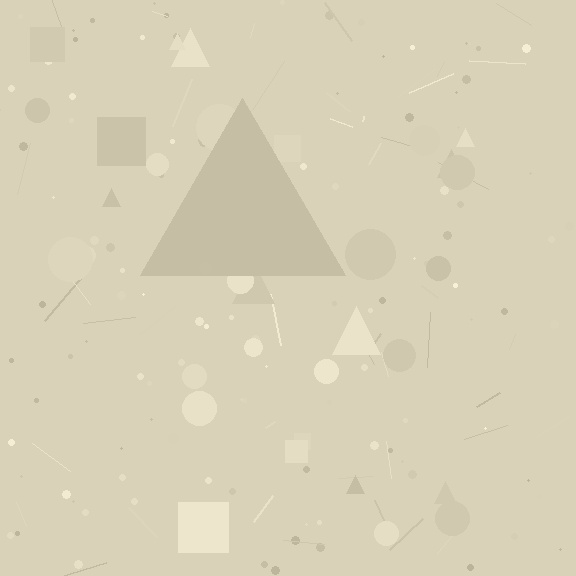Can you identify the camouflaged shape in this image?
The camouflaged shape is a triangle.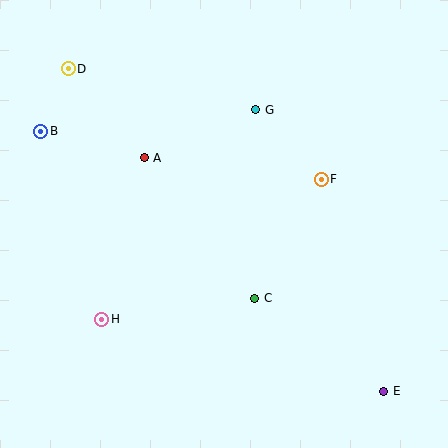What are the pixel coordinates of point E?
Point E is at (384, 391).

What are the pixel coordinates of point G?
Point G is at (256, 110).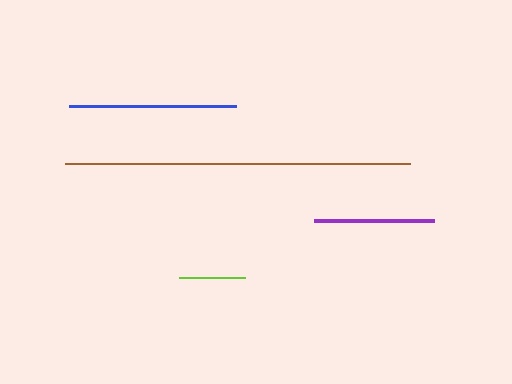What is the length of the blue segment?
The blue segment is approximately 167 pixels long.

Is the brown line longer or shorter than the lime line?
The brown line is longer than the lime line.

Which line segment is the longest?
The brown line is the longest at approximately 345 pixels.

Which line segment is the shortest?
The lime line is the shortest at approximately 66 pixels.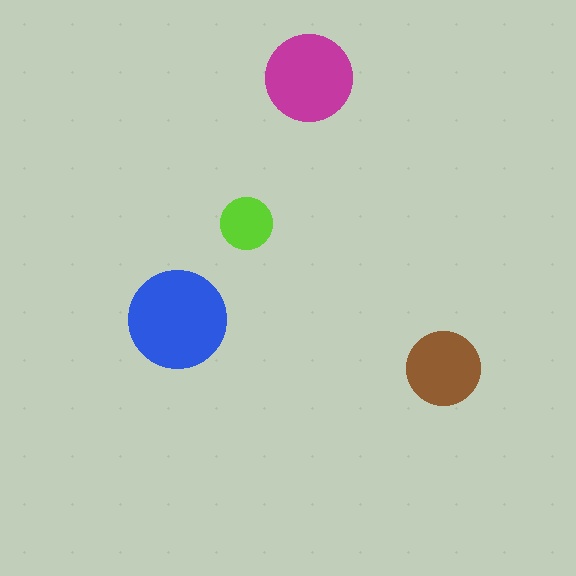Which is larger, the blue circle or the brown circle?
The blue one.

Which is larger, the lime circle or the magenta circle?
The magenta one.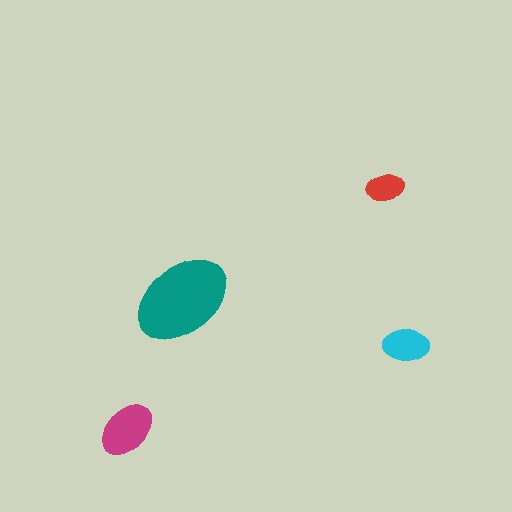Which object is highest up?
The red ellipse is topmost.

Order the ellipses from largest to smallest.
the teal one, the magenta one, the cyan one, the red one.